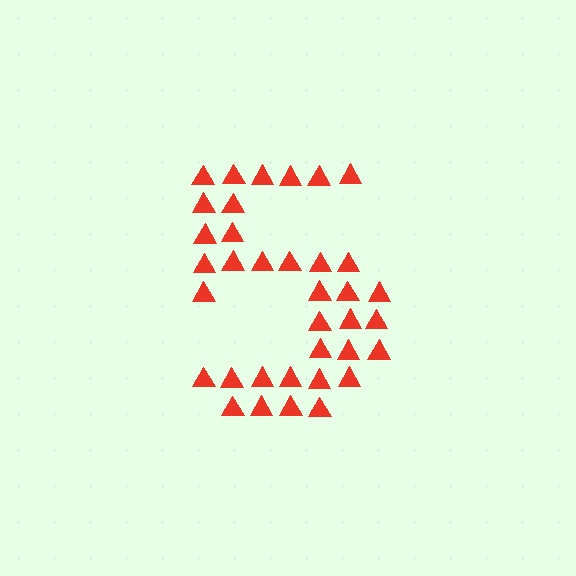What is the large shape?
The large shape is the digit 5.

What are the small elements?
The small elements are triangles.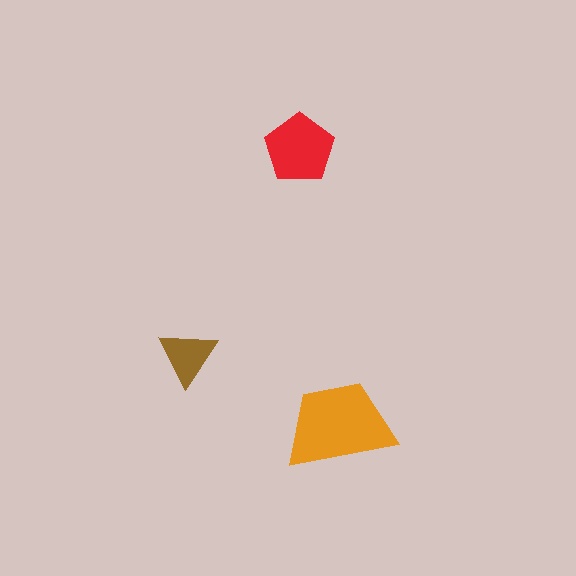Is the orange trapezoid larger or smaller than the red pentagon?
Larger.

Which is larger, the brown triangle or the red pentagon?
The red pentagon.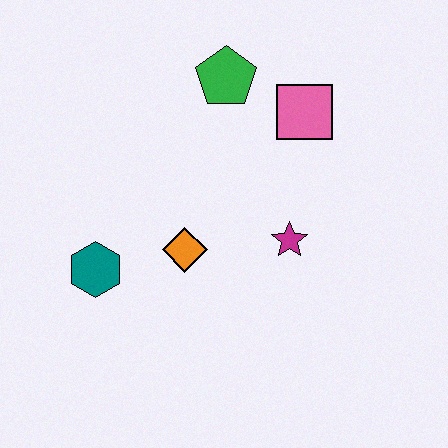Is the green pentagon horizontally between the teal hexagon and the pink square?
Yes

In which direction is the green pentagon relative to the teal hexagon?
The green pentagon is above the teal hexagon.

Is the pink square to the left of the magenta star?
No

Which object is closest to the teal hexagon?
The orange diamond is closest to the teal hexagon.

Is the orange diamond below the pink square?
Yes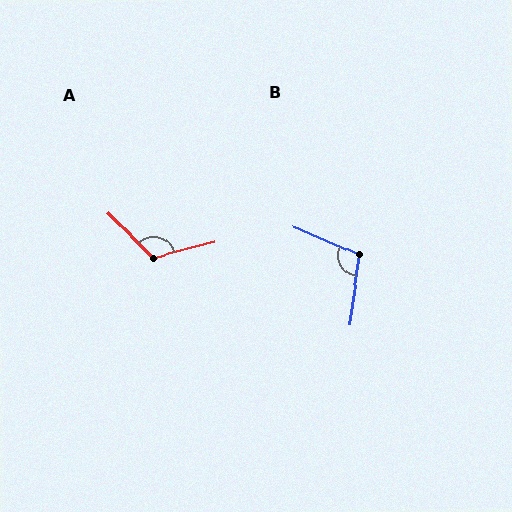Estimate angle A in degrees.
Approximately 120 degrees.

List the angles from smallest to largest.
B (105°), A (120°).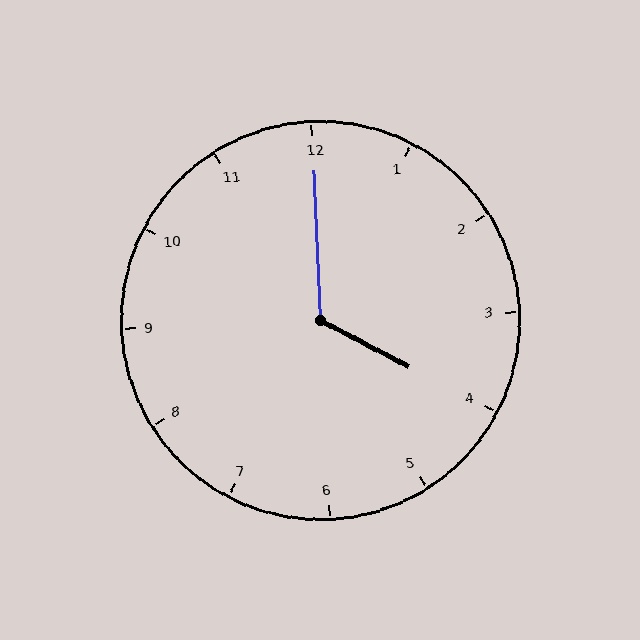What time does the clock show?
4:00.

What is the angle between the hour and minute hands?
Approximately 120 degrees.